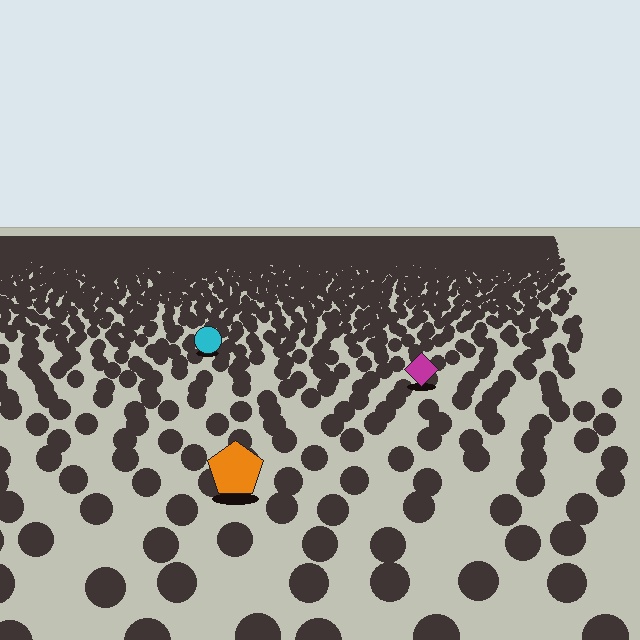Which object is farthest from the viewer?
The cyan circle is farthest from the viewer. It appears smaller and the ground texture around it is denser.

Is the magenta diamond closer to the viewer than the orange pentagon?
No. The orange pentagon is closer — you can tell from the texture gradient: the ground texture is coarser near it.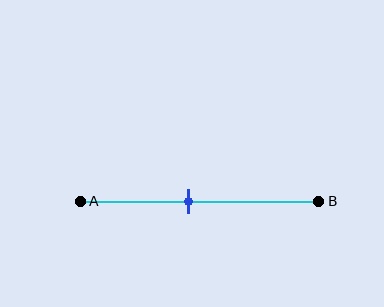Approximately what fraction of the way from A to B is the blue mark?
The blue mark is approximately 45% of the way from A to B.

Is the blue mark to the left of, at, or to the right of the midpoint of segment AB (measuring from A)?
The blue mark is to the left of the midpoint of segment AB.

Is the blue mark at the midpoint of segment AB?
No, the mark is at about 45% from A, not at the 50% midpoint.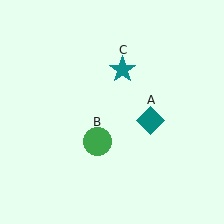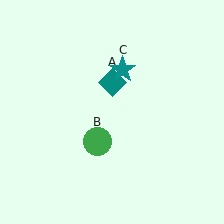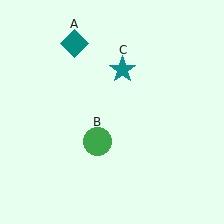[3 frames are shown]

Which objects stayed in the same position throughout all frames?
Green circle (object B) and teal star (object C) remained stationary.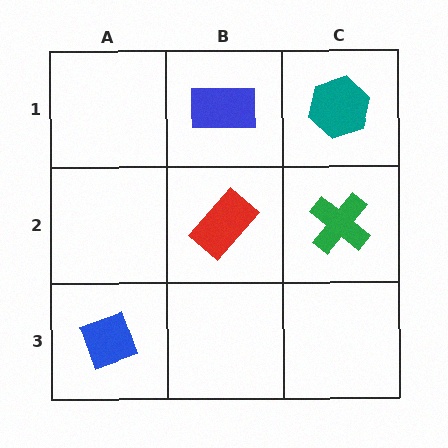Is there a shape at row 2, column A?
No, that cell is empty.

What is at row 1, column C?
A teal hexagon.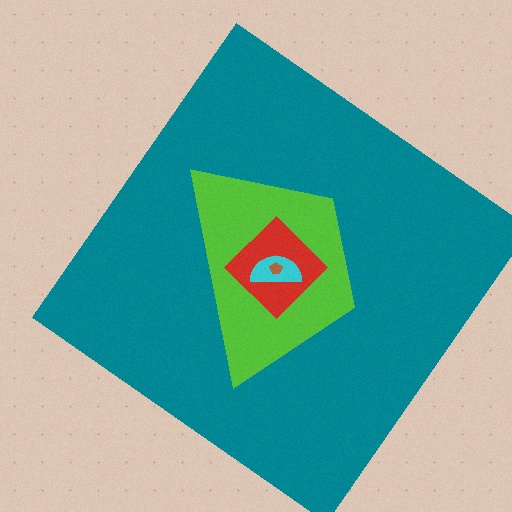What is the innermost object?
The brown pentagon.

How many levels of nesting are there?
5.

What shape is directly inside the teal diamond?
The lime trapezoid.